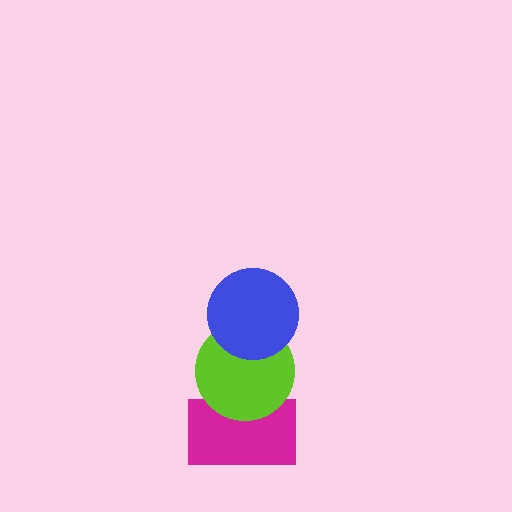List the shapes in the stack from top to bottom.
From top to bottom: the blue circle, the lime circle, the magenta rectangle.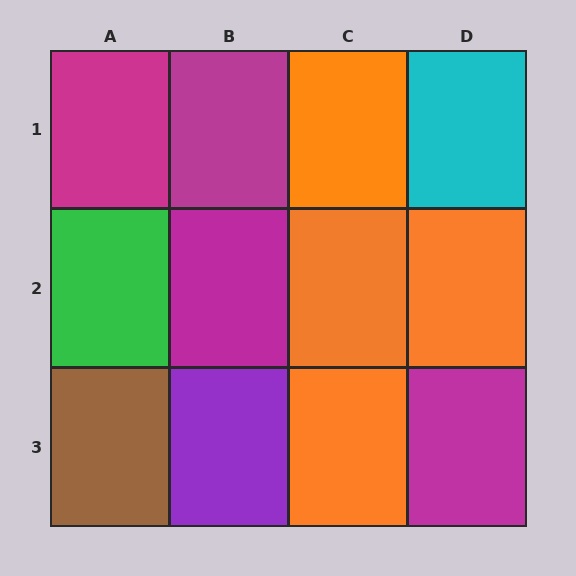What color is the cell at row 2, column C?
Orange.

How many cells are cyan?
1 cell is cyan.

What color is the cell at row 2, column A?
Green.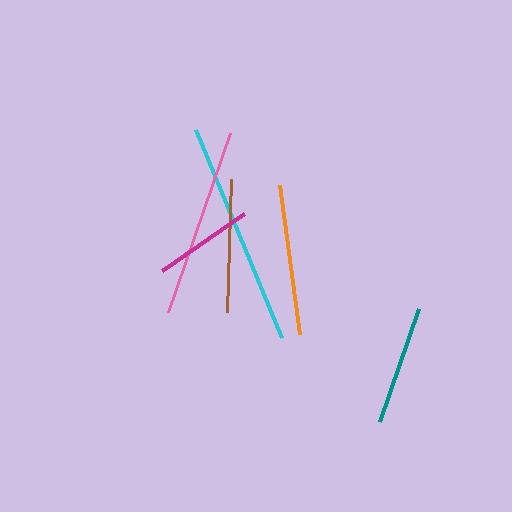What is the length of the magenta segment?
The magenta segment is approximately 100 pixels long.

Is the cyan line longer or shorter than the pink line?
The cyan line is longer than the pink line.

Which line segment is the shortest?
The magenta line is the shortest at approximately 100 pixels.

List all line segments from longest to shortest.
From longest to shortest: cyan, pink, orange, brown, teal, magenta.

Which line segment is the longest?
The cyan line is the longest at approximately 225 pixels.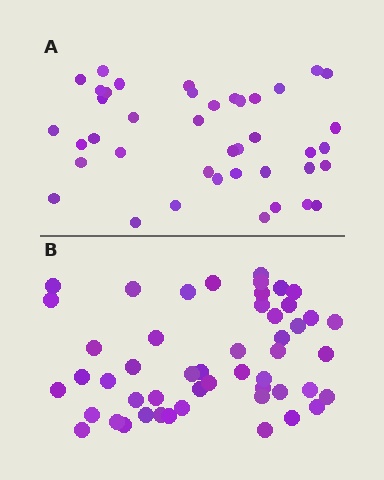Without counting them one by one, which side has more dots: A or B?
Region B (the bottom region) has more dots.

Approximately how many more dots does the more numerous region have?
Region B has roughly 8 or so more dots than region A.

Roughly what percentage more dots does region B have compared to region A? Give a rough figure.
About 20% more.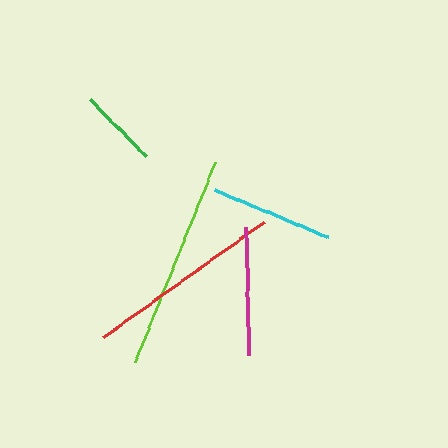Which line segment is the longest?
The lime line is the longest at approximately 216 pixels.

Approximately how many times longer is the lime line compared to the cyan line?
The lime line is approximately 1.7 times the length of the cyan line.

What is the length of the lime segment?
The lime segment is approximately 216 pixels long.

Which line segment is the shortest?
The green line is the shortest at approximately 79 pixels.